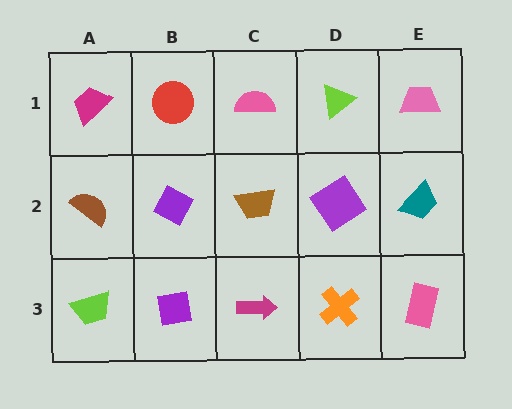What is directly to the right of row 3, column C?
An orange cross.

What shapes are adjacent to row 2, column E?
A pink trapezoid (row 1, column E), a pink rectangle (row 3, column E), a purple diamond (row 2, column D).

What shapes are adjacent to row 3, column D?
A purple diamond (row 2, column D), a magenta arrow (row 3, column C), a pink rectangle (row 3, column E).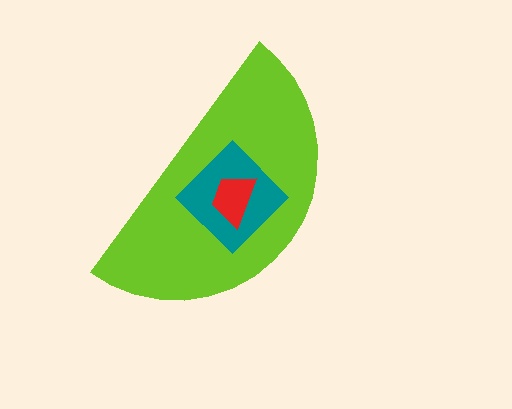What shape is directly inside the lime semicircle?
The teal diamond.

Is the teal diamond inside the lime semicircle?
Yes.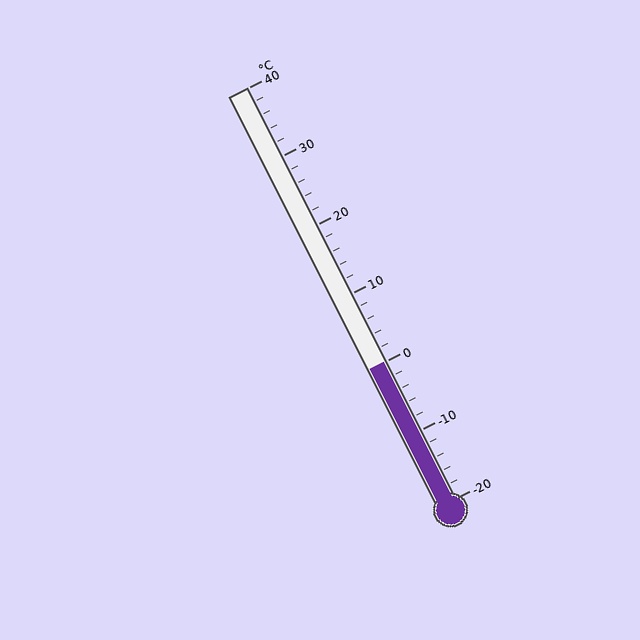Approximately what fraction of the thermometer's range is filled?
The thermometer is filled to approximately 35% of its range.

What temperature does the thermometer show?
The thermometer shows approximately 0°C.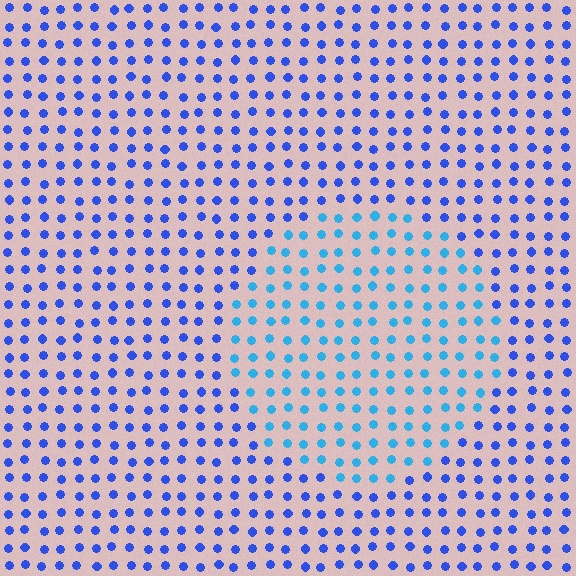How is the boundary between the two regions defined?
The boundary is defined purely by a slight shift in hue (about 32 degrees). Spacing, size, and orientation are identical on both sides.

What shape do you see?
I see a circle.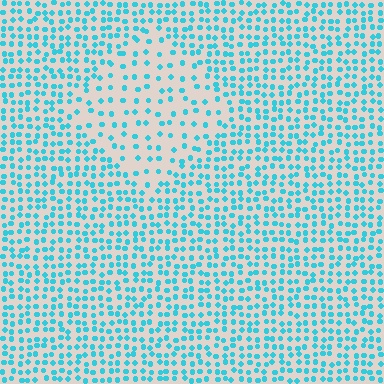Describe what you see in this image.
The image contains small cyan elements arranged at two different densities. A diamond-shaped region is visible where the elements are less densely packed than the surrounding area.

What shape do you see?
I see a diamond.